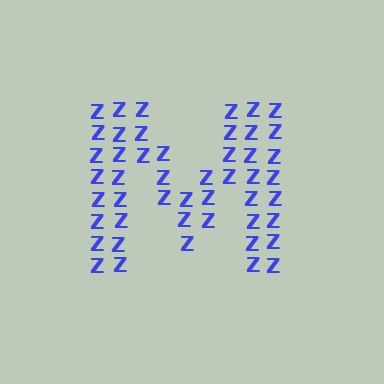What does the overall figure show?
The overall figure shows the letter M.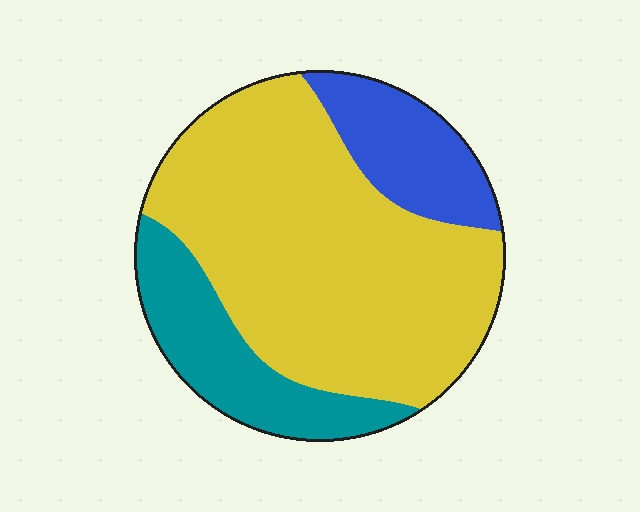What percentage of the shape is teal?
Teal takes up about one fifth (1/5) of the shape.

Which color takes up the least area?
Blue, at roughly 15%.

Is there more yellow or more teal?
Yellow.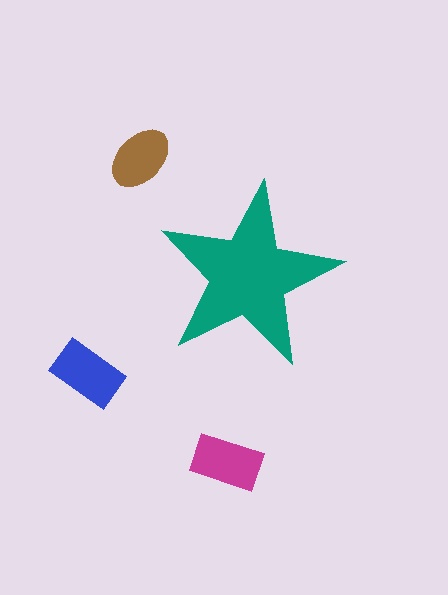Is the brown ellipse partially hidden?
No, the brown ellipse is fully visible.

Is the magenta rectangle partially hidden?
No, the magenta rectangle is fully visible.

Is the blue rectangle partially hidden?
No, the blue rectangle is fully visible.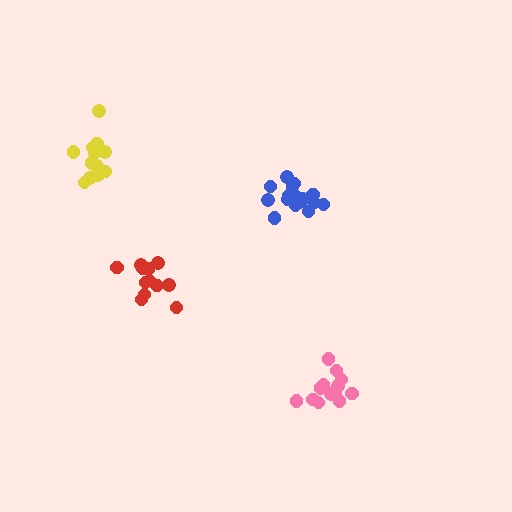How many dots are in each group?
Group 1: 12 dots, Group 2: 16 dots, Group 3: 14 dots, Group 4: 13 dots (55 total).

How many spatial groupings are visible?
There are 4 spatial groupings.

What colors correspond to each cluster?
The clusters are colored: red, blue, yellow, pink.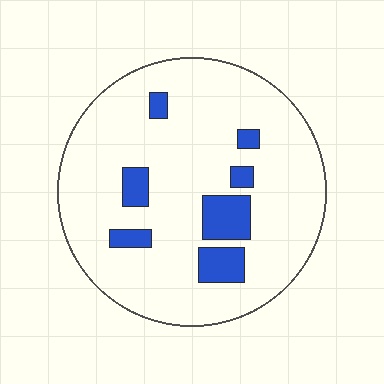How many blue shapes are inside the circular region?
7.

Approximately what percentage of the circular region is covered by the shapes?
Approximately 15%.